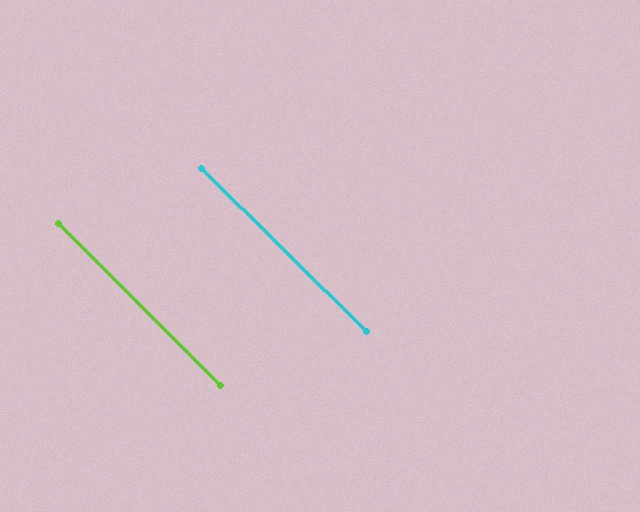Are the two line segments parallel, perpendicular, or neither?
Parallel — their directions differ by only 0.4°.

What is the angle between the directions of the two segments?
Approximately 0 degrees.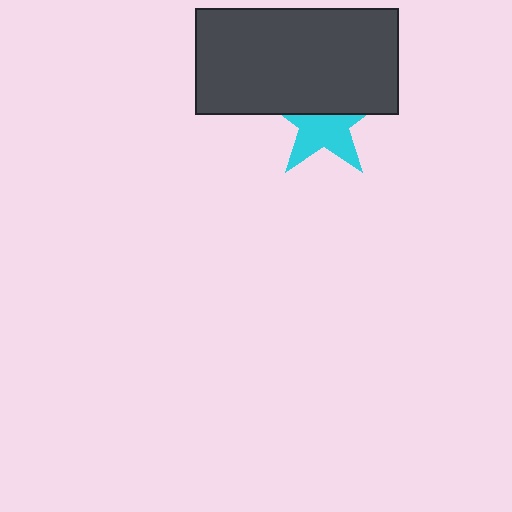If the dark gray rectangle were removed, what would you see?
You would see the complete cyan star.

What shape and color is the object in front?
The object in front is a dark gray rectangle.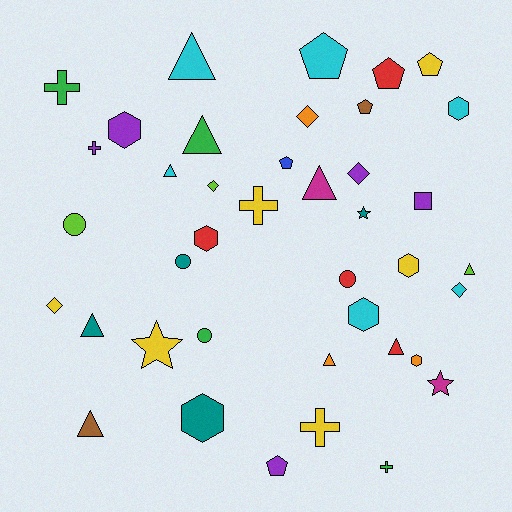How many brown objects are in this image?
There are 2 brown objects.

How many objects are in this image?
There are 40 objects.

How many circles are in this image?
There are 4 circles.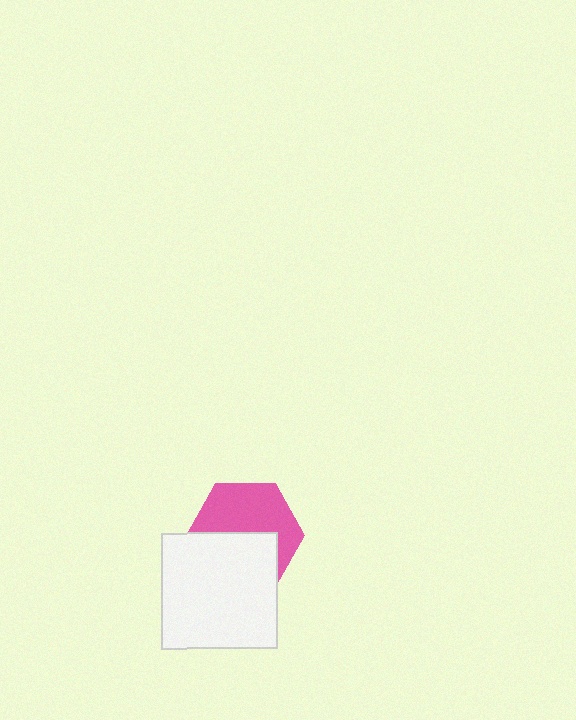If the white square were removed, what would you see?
You would see the complete pink hexagon.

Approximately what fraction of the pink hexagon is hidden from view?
Roughly 47% of the pink hexagon is hidden behind the white square.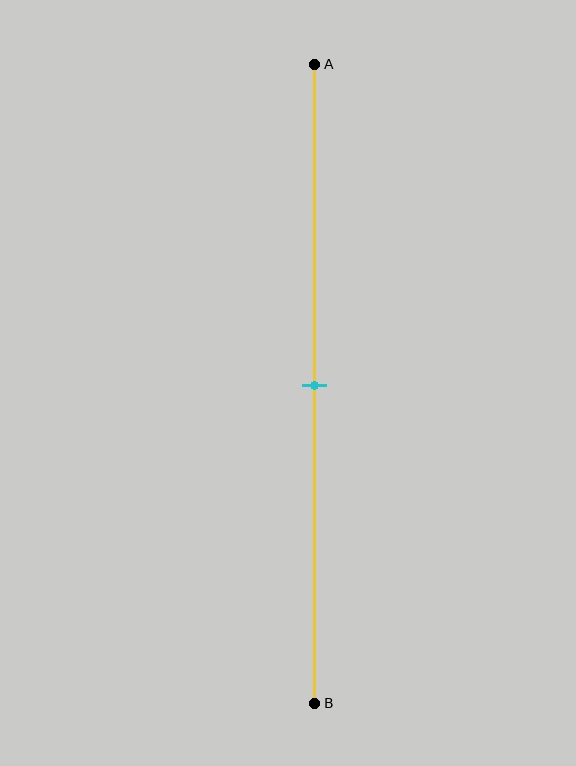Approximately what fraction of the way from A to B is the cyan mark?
The cyan mark is approximately 50% of the way from A to B.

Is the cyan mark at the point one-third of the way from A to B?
No, the mark is at about 50% from A, not at the 33% one-third point.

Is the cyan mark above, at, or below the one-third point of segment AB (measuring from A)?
The cyan mark is below the one-third point of segment AB.